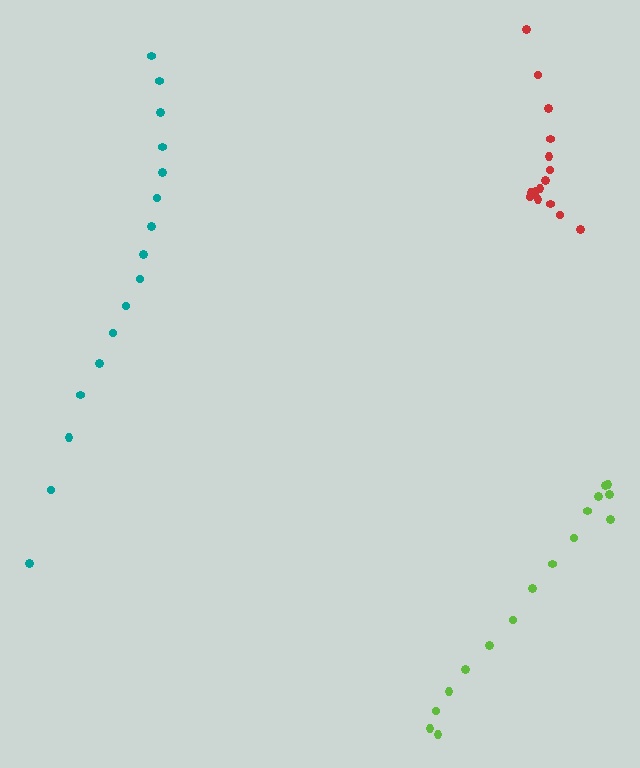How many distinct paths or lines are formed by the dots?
There are 3 distinct paths.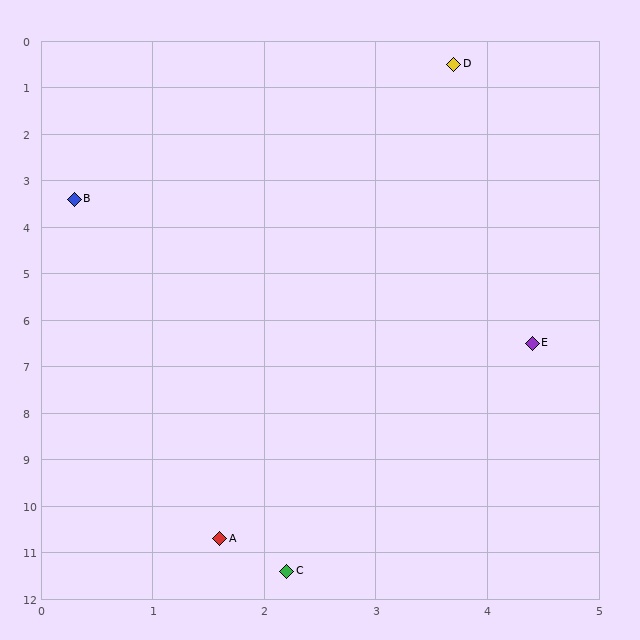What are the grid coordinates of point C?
Point C is at approximately (2.2, 11.4).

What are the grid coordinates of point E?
Point E is at approximately (4.4, 6.5).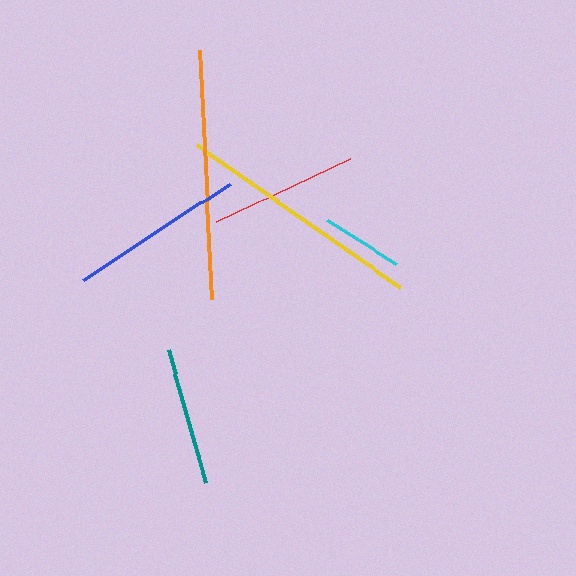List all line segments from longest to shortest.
From longest to shortest: yellow, orange, blue, red, teal, cyan.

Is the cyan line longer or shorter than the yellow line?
The yellow line is longer than the cyan line.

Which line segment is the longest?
The yellow line is the longest at approximately 248 pixels.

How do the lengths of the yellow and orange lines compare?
The yellow and orange lines are approximately the same length.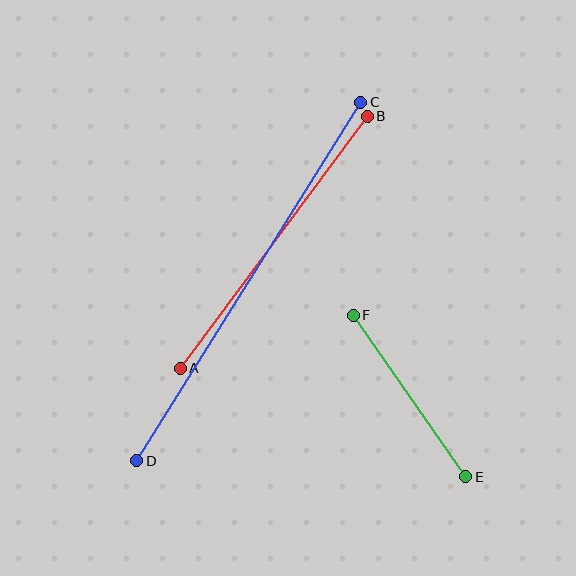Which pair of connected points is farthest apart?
Points C and D are farthest apart.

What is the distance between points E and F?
The distance is approximately 197 pixels.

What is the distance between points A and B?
The distance is approximately 314 pixels.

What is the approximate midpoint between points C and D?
The midpoint is at approximately (249, 282) pixels.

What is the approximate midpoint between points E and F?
The midpoint is at approximately (410, 396) pixels.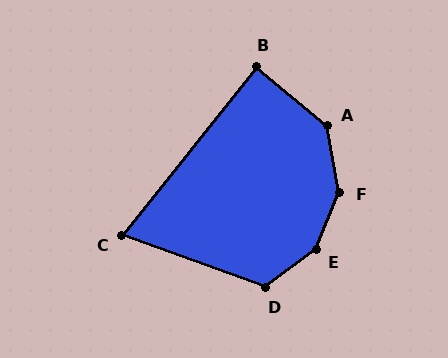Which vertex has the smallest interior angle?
C, at approximately 71 degrees.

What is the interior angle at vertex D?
Approximately 123 degrees (obtuse).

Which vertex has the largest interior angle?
E, at approximately 149 degrees.